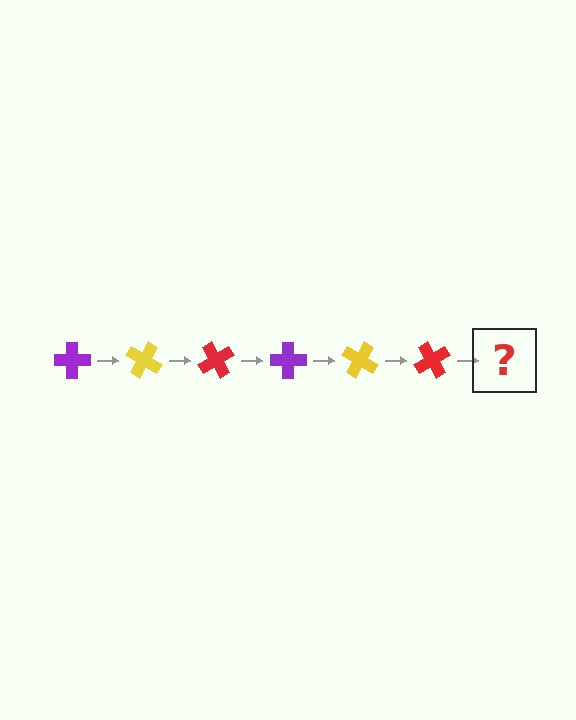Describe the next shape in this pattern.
It should be a purple cross, rotated 180 degrees from the start.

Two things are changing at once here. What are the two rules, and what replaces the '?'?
The two rules are that it rotates 30 degrees each step and the color cycles through purple, yellow, and red. The '?' should be a purple cross, rotated 180 degrees from the start.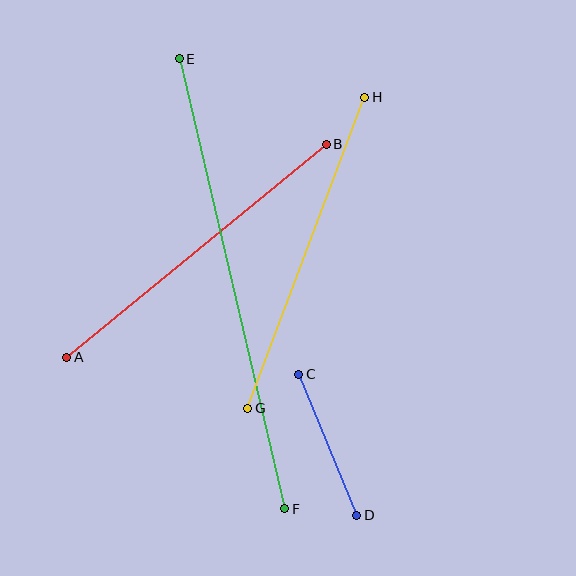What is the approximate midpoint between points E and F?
The midpoint is at approximately (232, 284) pixels.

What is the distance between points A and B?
The distance is approximately 336 pixels.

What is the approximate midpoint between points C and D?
The midpoint is at approximately (328, 445) pixels.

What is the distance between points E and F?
The distance is approximately 462 pixels.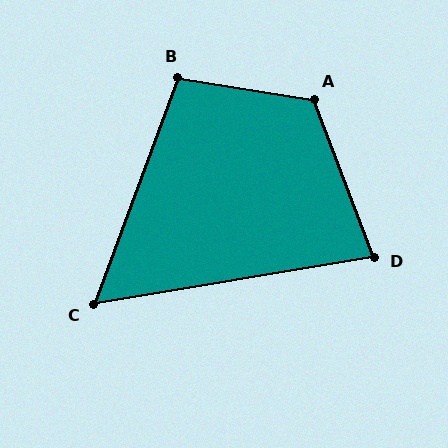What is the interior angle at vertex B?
Approximately 101 degrees (obtuse).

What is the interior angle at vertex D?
Approximately 79 degrees (acute).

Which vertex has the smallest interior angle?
C, at approximately 60 degrees.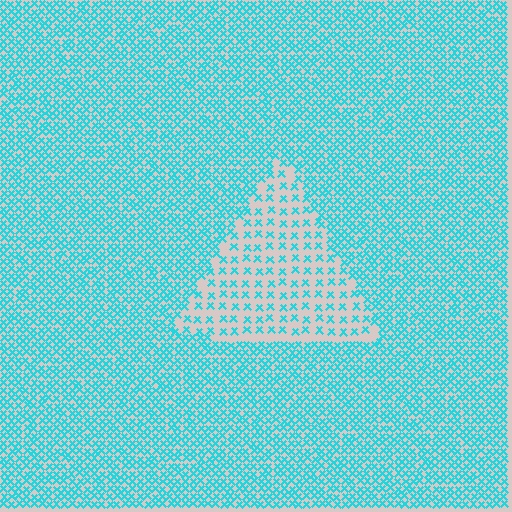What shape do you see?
I see a triangle.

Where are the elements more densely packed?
The elements are more densely packed outside the triangle boundary.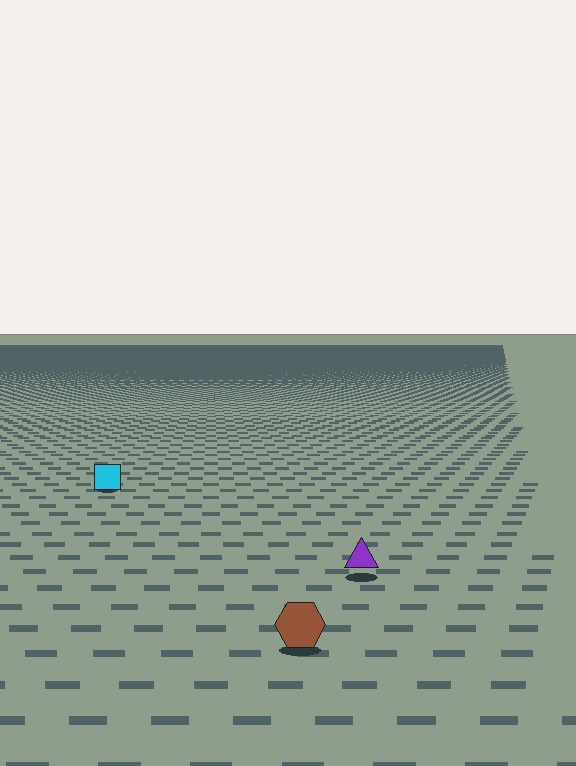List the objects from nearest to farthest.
From nearest to farthest: the brown hexagon, the purple triangle, the cyan square.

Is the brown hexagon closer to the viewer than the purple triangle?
Yes. The brown hexagon is closer — you can tell from the texture gradient: the ground texture is coarser near it.